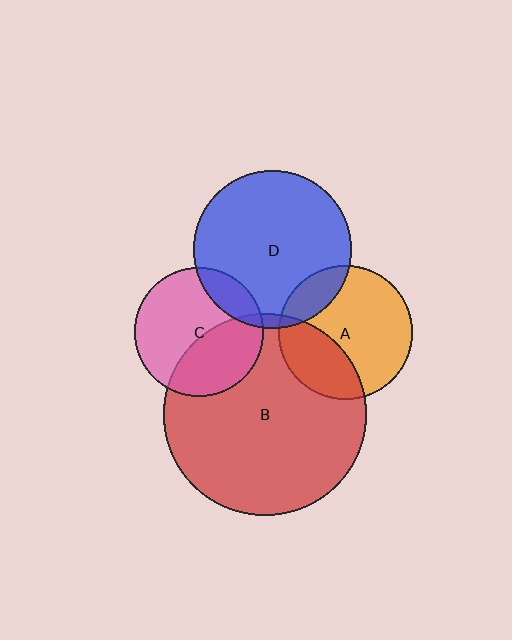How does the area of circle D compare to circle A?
Approximately 1.4 times.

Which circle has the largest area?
Circle B (red).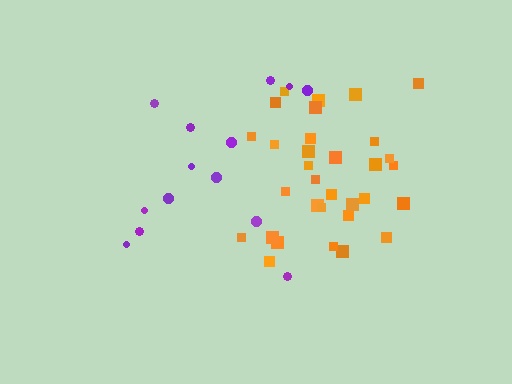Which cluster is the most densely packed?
Orange.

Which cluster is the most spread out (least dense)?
Purple.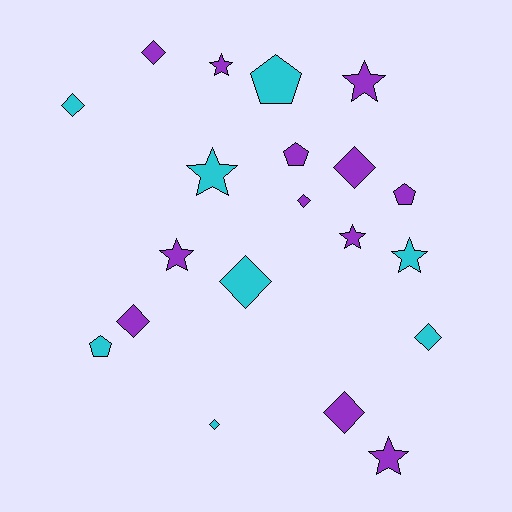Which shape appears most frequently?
Diamond, with 9 objects.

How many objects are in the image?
There are 20 objects.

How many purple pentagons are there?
There are 2 purple pentagons.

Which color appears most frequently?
Purple, with 12 objects.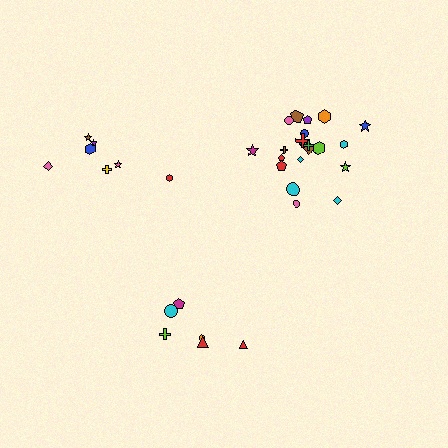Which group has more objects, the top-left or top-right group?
The top-right group.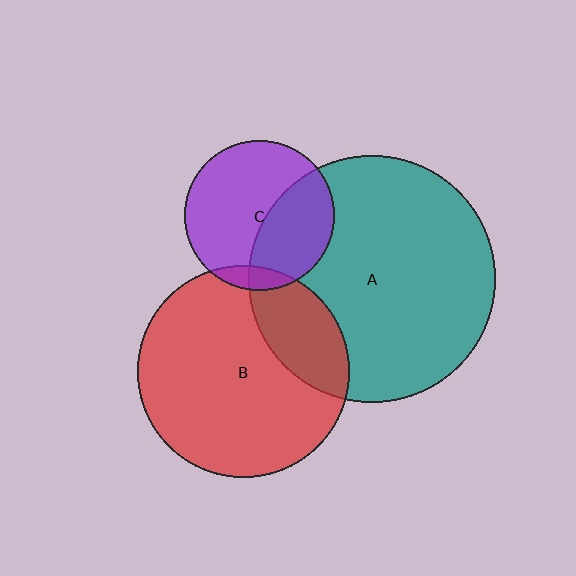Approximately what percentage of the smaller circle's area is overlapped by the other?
Approximately 40%.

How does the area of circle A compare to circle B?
Approximately 1.4 times.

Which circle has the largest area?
Circle A (teal).